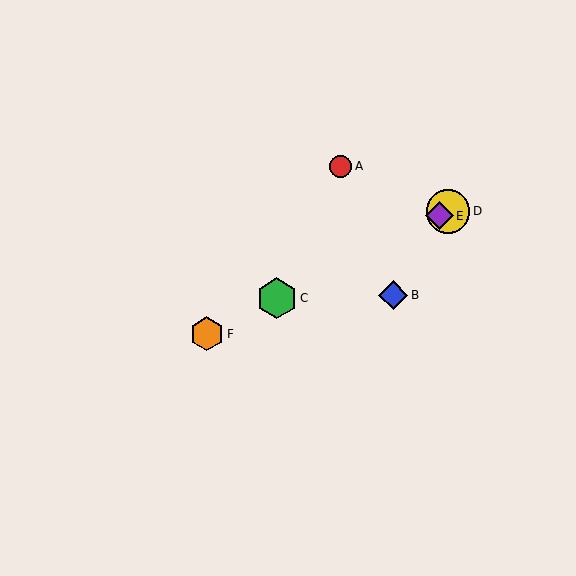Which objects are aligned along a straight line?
Objects C, D, E, F are aligned along a straight line.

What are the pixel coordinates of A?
Object A is at (341, 166).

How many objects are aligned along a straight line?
4 objects (C, D, E, F) are aligned along a straight line.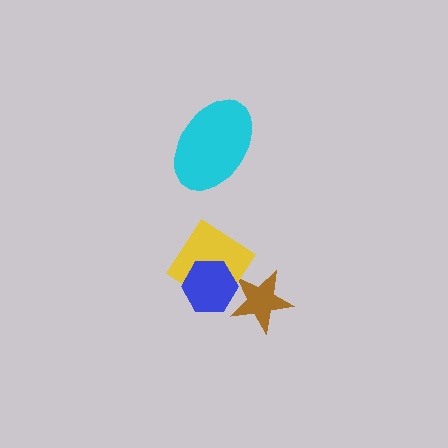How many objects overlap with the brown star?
1 object overlaps with the brown star.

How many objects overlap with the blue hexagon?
2 objects overlap with the blue hexagon.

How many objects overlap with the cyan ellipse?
0 objects overlap with the cyan ellipse.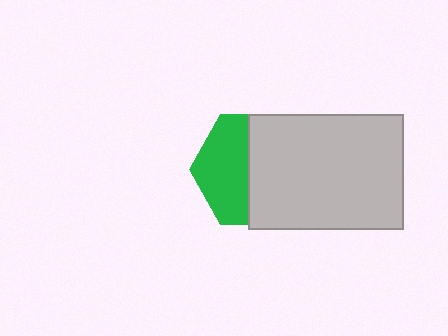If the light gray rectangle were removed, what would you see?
You would see the complete green hexagon.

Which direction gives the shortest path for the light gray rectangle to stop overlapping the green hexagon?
Moving right gives the shortest separation.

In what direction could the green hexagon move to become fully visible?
The green hexagon could move left. That would shift it out from behind the light gray rectangle entirely.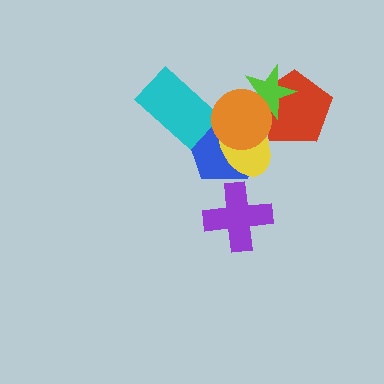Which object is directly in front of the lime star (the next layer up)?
The yellow ellipse is directly in front of the lime star.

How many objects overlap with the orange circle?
4 objects overlap with the orange circle.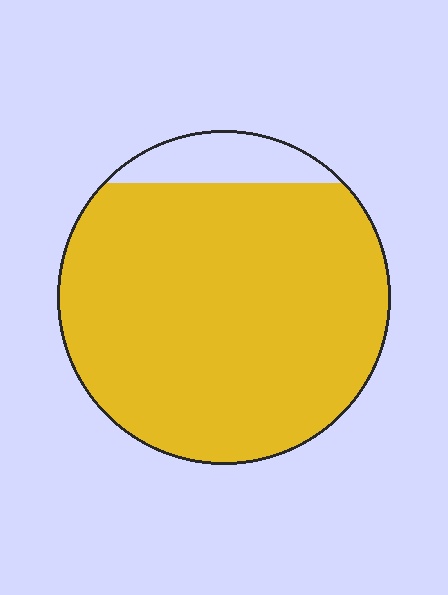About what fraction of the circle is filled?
About nine tenths (9/10).